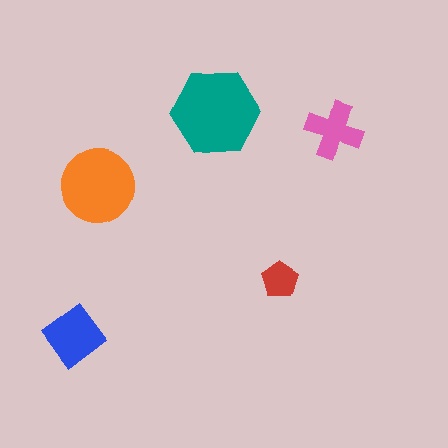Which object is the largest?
The teal hexagon.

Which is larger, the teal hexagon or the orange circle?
The teal hexagon.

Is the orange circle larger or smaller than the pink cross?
Larger.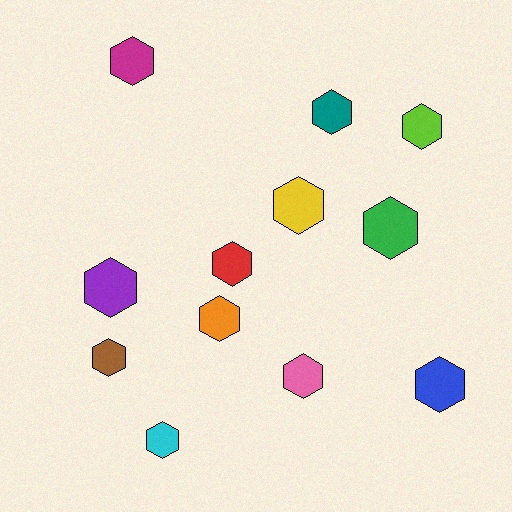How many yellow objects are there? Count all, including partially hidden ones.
There is 1 yellow object.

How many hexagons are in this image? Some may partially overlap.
There are 12 hexagons.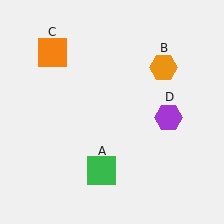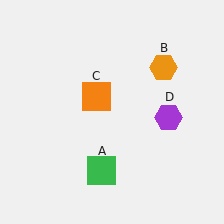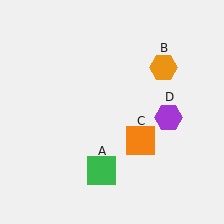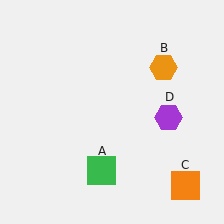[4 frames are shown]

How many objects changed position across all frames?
1 object changed position: orange square (object C).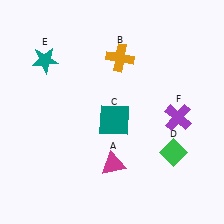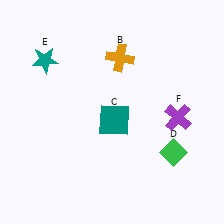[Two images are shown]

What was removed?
The magenta triangle (A) was removed in Image 2.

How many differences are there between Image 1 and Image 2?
There is 1 difference between the two images.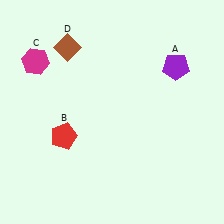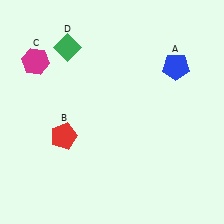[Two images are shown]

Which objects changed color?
A changed from purple to blue. D changed from brown to green.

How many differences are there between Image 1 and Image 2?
There are 2 differences between the two images.